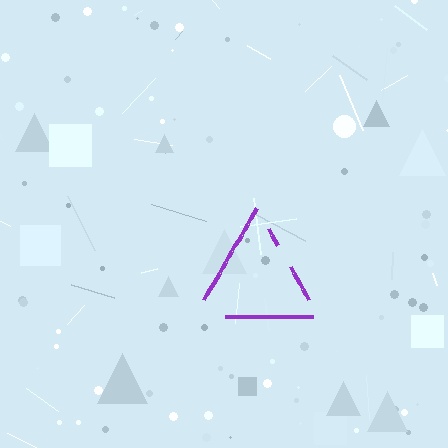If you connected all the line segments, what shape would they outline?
They would outline a triangle.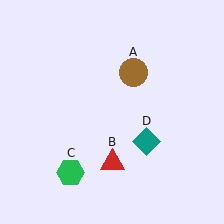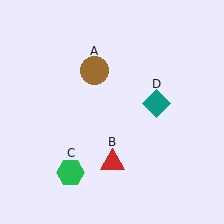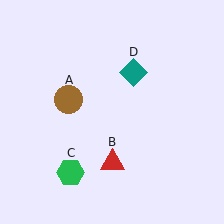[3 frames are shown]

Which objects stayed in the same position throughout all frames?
Red triangle (object B) and green hexagon (object C) remained stationary.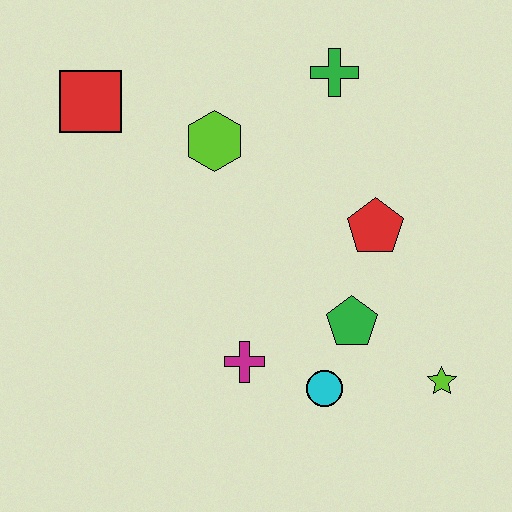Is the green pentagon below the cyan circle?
No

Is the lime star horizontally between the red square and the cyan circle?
No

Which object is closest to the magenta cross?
The cyan circle is closest to the magenta cross.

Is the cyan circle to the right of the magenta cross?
Yes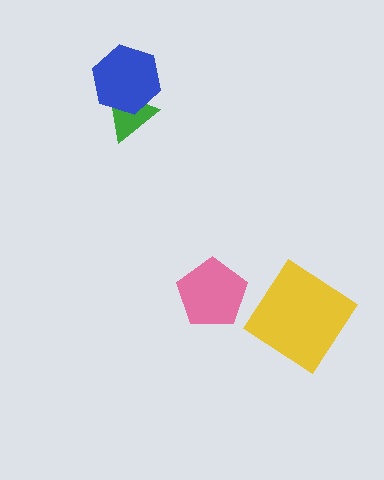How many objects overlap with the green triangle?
1 object overlaps with the green triangle.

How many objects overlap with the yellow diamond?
0 objects overlap with the yellow diamond.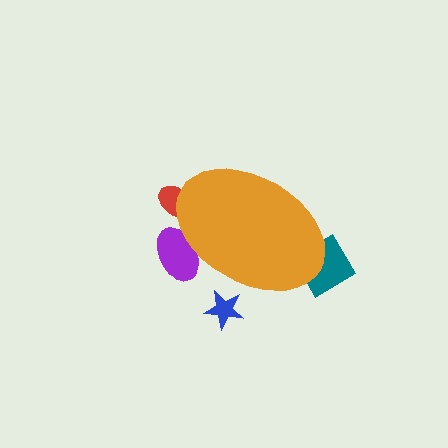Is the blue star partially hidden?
Yes, the blue star is partially hidden behind the orange ellipse.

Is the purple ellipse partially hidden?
Yes, the purple ellipse is partially hidden behind the orange ellipse.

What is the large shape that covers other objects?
An orange ellipse.